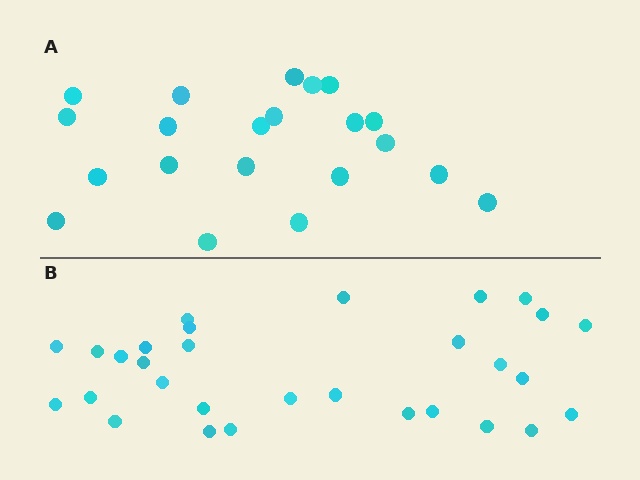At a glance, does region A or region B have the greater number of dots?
Region B (the bottom region) has more dots.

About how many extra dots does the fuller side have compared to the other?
Region B has roughly 8 or so more dots than region A.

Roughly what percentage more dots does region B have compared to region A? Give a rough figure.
About 45% more.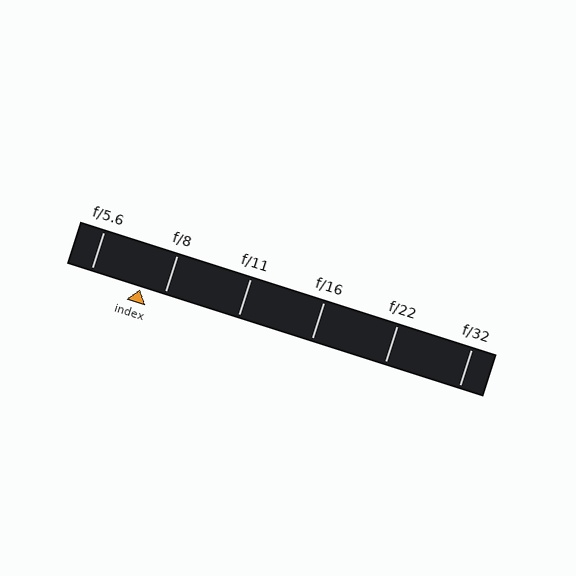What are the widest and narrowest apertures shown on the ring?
The widest aperture shown is f/5.6 and the narrowest is f/32.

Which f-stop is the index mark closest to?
The index mark is closest to f/8.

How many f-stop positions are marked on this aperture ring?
There are 6 f-stop positions marked.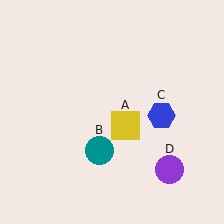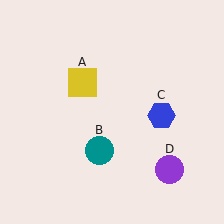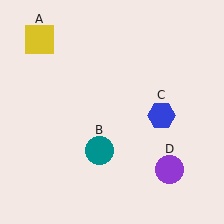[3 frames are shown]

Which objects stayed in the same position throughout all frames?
Teal circle (object B) and blue hexagon (object C) and purple circle (object D) remained stationary.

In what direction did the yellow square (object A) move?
The yellow square (object A) moved up and to the left.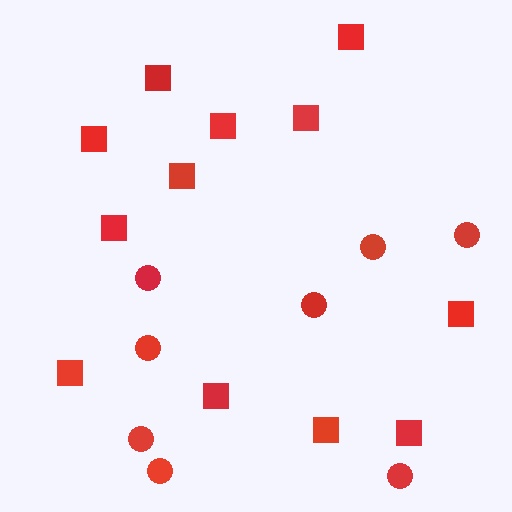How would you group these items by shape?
There are 2 groups: one group of squares (12) and one group of circles (8).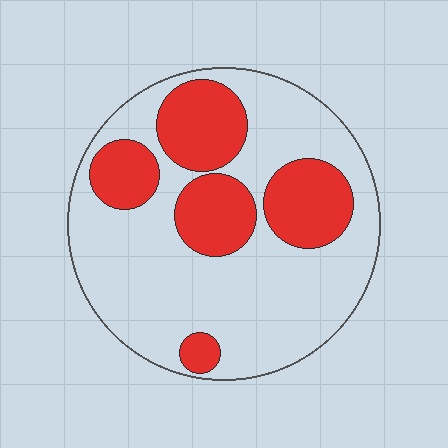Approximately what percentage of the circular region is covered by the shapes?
Approximately 30%.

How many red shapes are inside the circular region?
5.